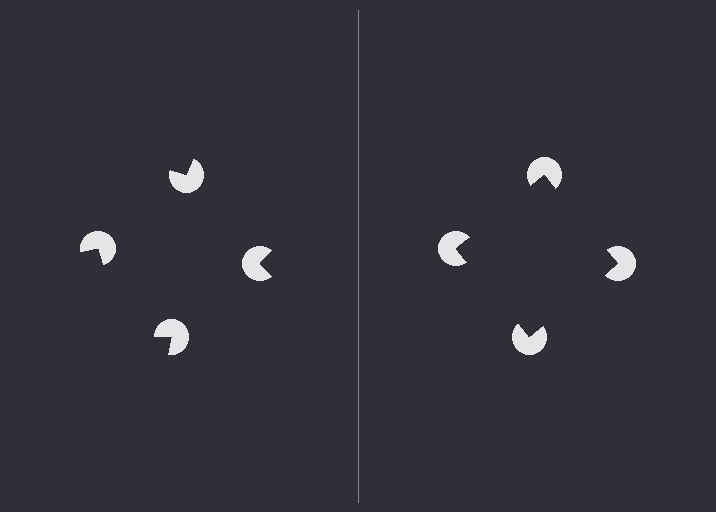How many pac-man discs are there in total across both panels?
8 — 4 on each side.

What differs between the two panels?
The pac-man discs are positioned identically on both sides; only the wedge orientations differ. On the right they align to a square; on the left they are misaligned.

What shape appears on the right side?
An illusory square.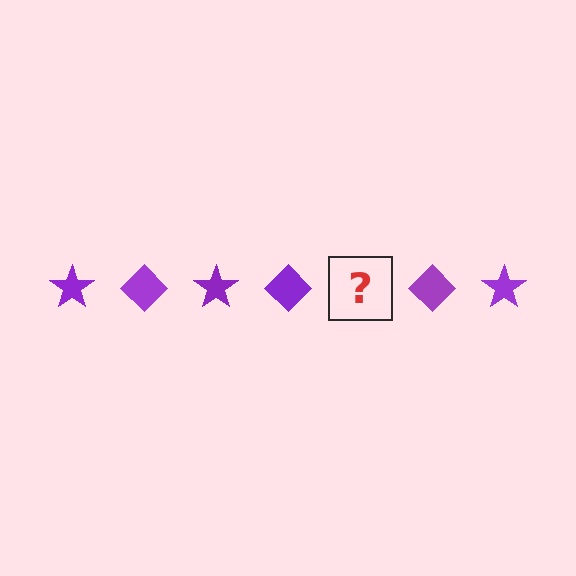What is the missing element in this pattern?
The missing element is a purple star.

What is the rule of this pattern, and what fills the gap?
The rule is that the pattern cycles through star, diamond shapes in purple. The gap should be filled with a purple star.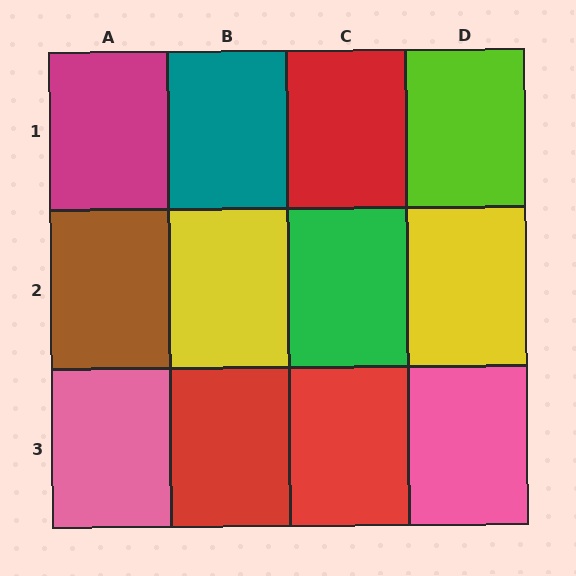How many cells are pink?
2 cells are pink.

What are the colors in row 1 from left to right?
Magenta, teal, red, lime.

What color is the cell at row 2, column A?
Brown.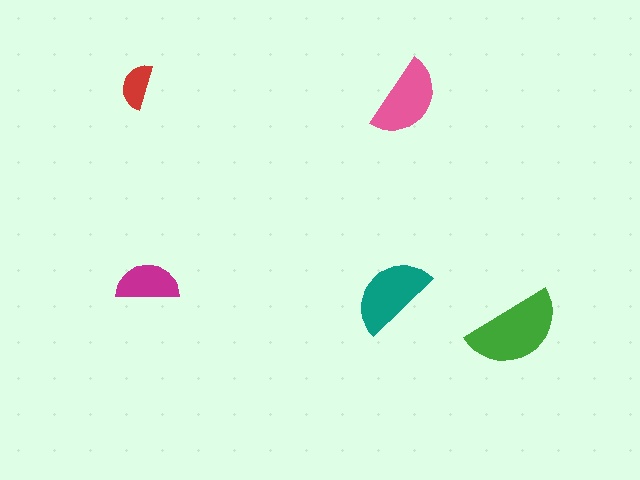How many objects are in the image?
There are 5 objects in the image.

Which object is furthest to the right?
The green semicircle is rightmost.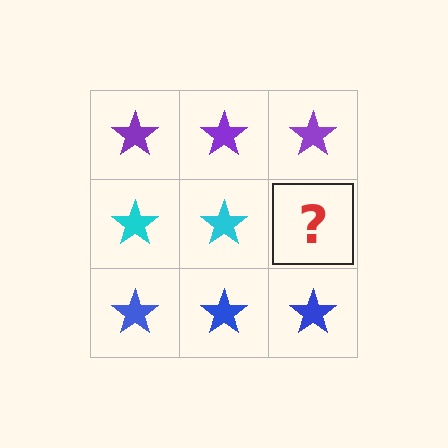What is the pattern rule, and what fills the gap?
The rule is that each row has a consistent color. The gap should be filled with a cyan star.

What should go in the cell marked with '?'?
The missing cell should contain a cyan star.